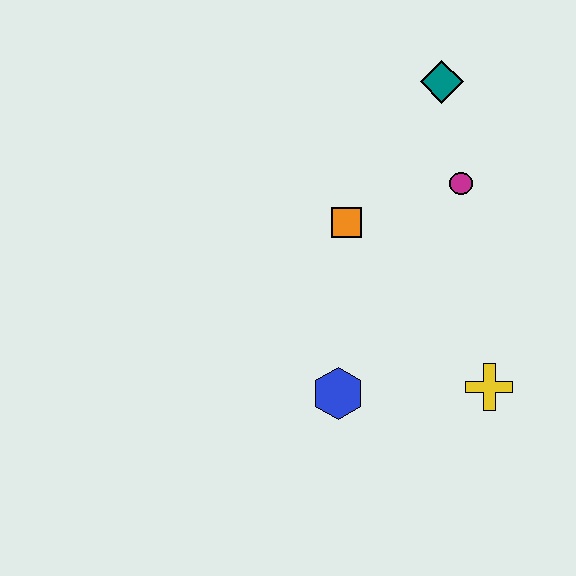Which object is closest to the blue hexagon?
The yellow cross is closest to the blue hexagon.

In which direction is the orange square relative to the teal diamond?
The orange square is below the teal diamond.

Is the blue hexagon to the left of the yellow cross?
Yes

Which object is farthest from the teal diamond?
The blue hexagon is farthest from the teal diamond.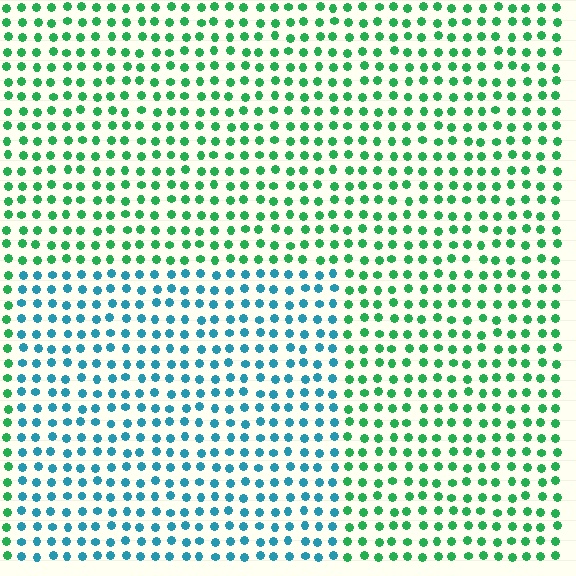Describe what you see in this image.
The image is filled with small green elements in a uniform arrangement. A rectangle-shaped region is visible where the elements are tinted to a slightly different hue, forming a subtle color boundary.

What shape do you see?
I see a rectangle.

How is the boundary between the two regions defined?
The boundary is defined purely by a slight shift in hue (about 52 degrees). Spacing, size, and orientation are identical on both sides.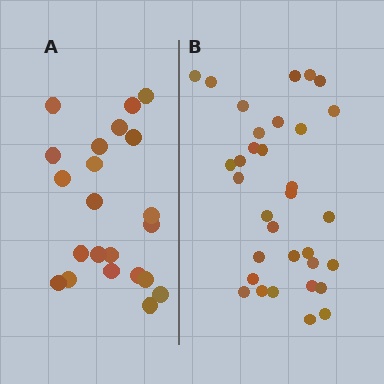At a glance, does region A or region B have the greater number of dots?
Region B (the right region) has more dots.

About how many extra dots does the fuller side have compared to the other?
Region B has roughly 12 or so more dots than region A.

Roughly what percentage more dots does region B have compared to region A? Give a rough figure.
About 50% more.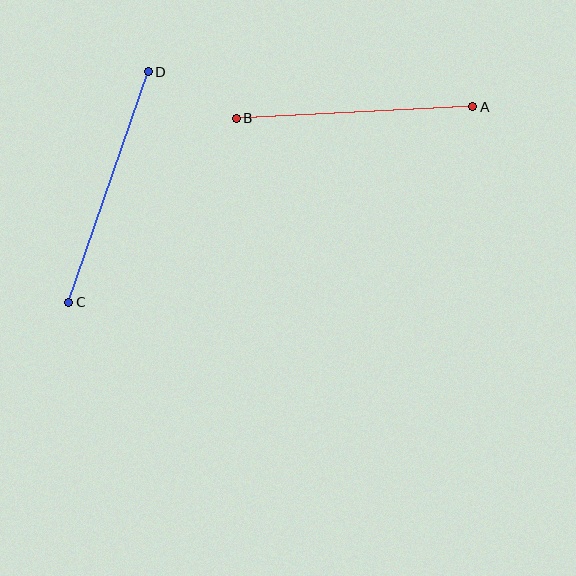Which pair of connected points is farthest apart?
Points C and D are farthest apart.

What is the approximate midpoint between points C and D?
The midpoint is at approximately (108, 187) pixels.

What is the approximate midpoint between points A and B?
The midpoint is at approximately (355, 112) pixels.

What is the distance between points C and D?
The distance is approximately 244 pixels.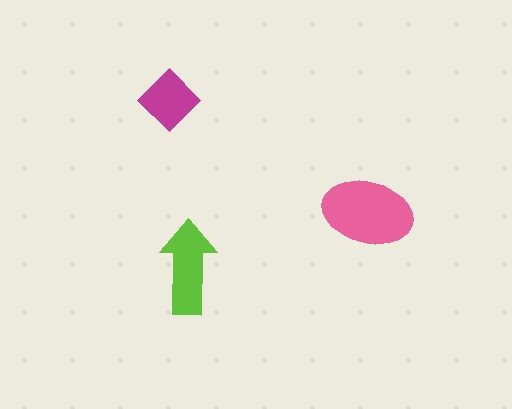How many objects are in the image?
There are 3 objects in the image.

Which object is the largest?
The pink ellipse.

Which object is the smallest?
The magenta diamond.